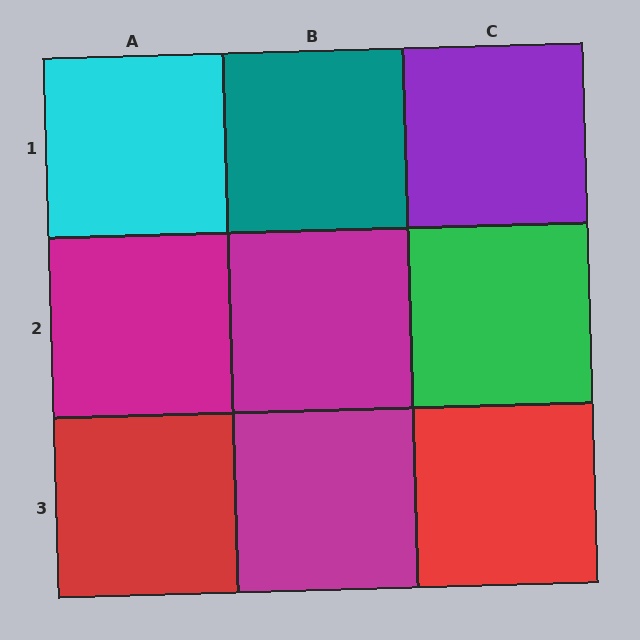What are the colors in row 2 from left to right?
Magenta, magenta, green.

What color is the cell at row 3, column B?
Magenta.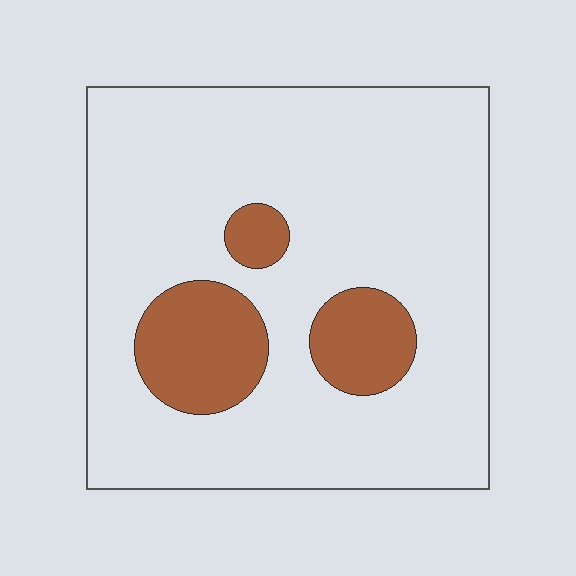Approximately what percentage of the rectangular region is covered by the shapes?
Approximately 15%.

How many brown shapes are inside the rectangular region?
3.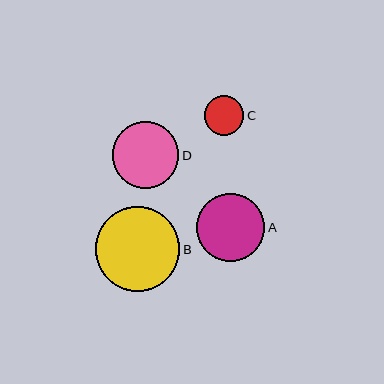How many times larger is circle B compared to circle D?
Circle B is approximately 1.3 times the size of circle D.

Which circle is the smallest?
Circle C is the smallest with a size of approximately 40 pixels.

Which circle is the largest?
Circle B is the largest with a size of approximately 84 pixels.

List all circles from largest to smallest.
From largest to smallest: B, A, D, C.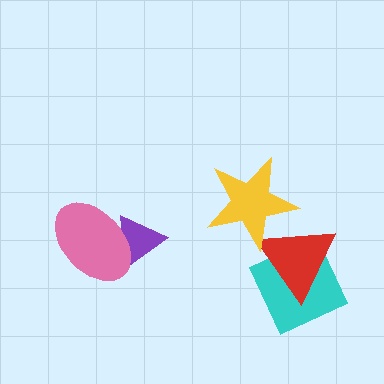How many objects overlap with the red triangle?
2 objects overlap with the red triangle.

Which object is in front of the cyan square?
The red triangle is in front of the cyan square.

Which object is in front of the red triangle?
The yellow star is in front of the red triangle.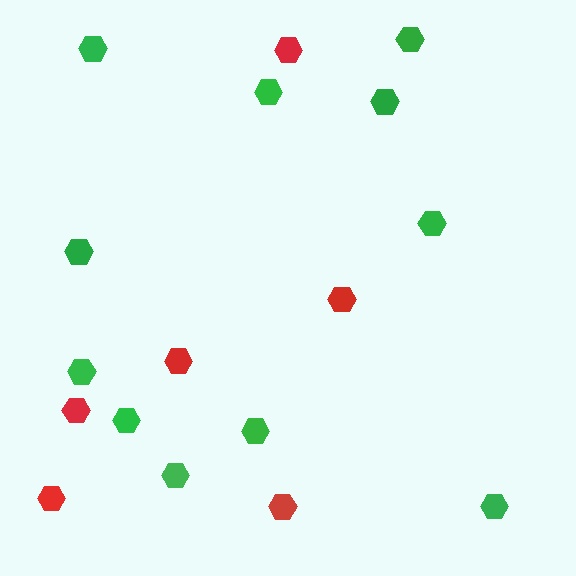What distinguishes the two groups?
There are 2 groups: one group of red hexagons (6) and one group of green hexagons (11).